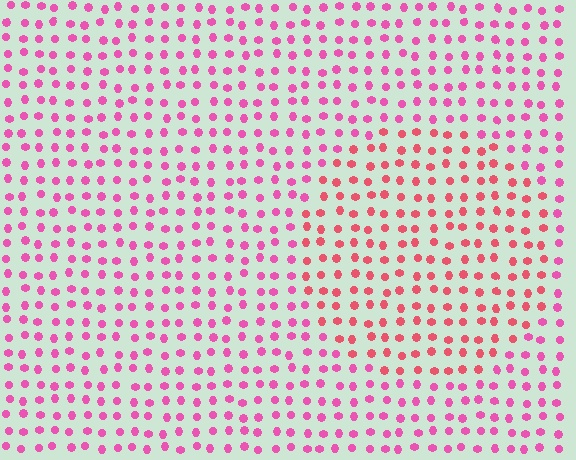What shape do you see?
I see a circle.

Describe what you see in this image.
The image is filled with small pink elements in a uniform arrangement. A circle-shaped region is visible where the elements are tinted to a slightly different hue, forming a subtle color boundary.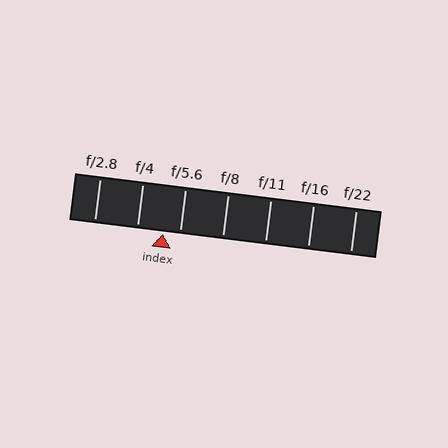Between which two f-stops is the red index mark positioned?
The index mark is between f/4 and f/5.6.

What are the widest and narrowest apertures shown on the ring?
The widest aperture shown is f/2.8 and the narrowest is f/22.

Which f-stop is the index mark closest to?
The index mark is closest to f/5.6.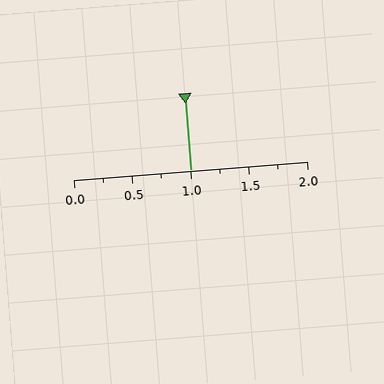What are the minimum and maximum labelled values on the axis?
The axis runs from 0.0 to 2.0.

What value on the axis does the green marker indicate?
The marker indicates approximately 1.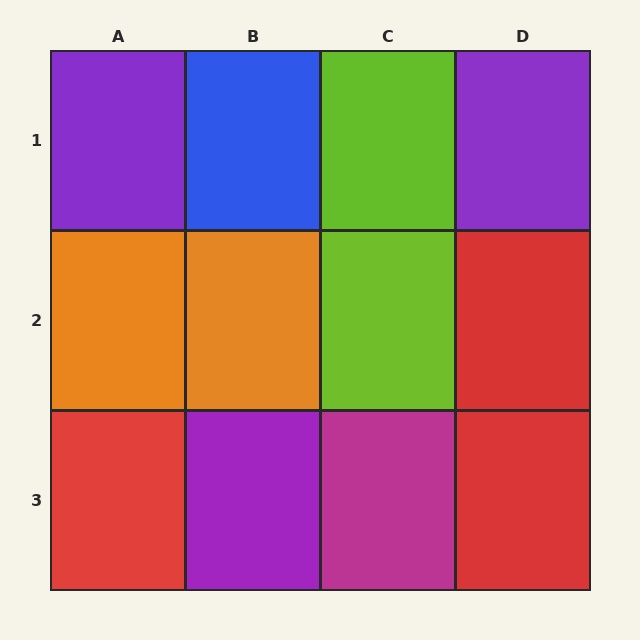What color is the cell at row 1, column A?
Purple.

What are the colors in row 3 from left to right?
Red, purple, magenta, red.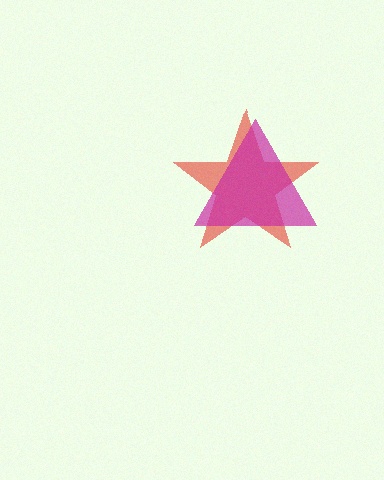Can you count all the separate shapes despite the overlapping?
Yes, there are 2 separate shapes.